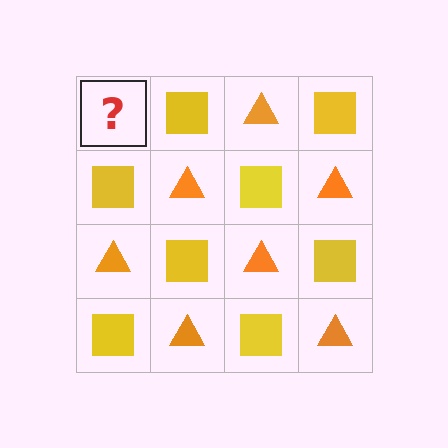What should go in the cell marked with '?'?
The missing cell should contain an orange triangle.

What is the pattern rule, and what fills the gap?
The rule is that it alternates orange triangle and yellow square in a checkerboard pattern. The gap should be filled with an orange triangle.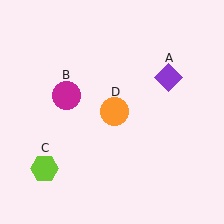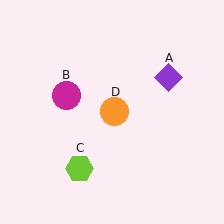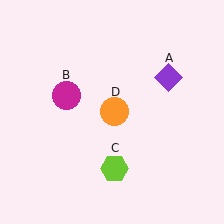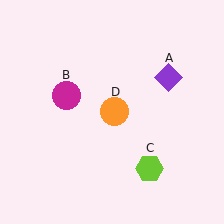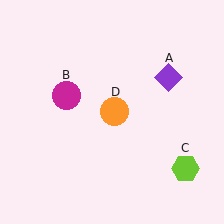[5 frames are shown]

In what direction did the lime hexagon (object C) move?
The lime hexagon (object C) moved right.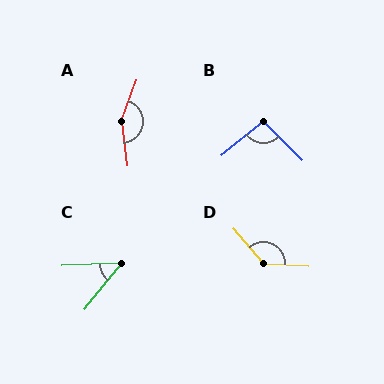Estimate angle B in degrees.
Approximately 96 degrees.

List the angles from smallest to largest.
C (49°), B (96°), D (133°), A (153°).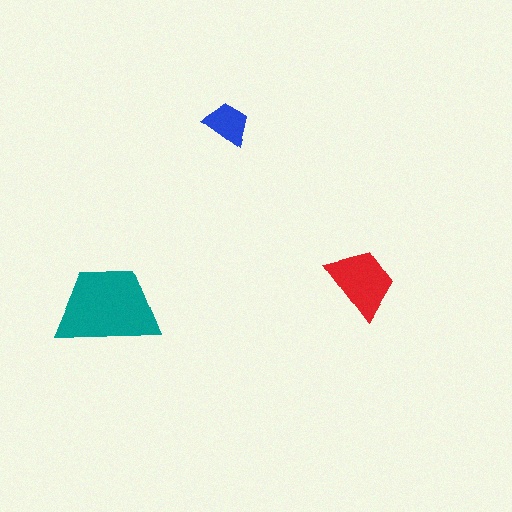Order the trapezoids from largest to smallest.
the teal one, the red one, the blue one.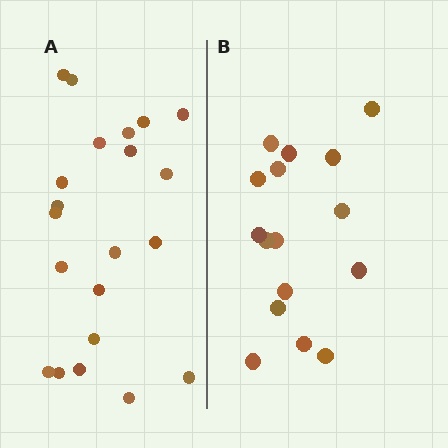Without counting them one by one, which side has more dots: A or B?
Region A (the left region) has more dots.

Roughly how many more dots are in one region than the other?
Region A has about 5 more dots than region B.